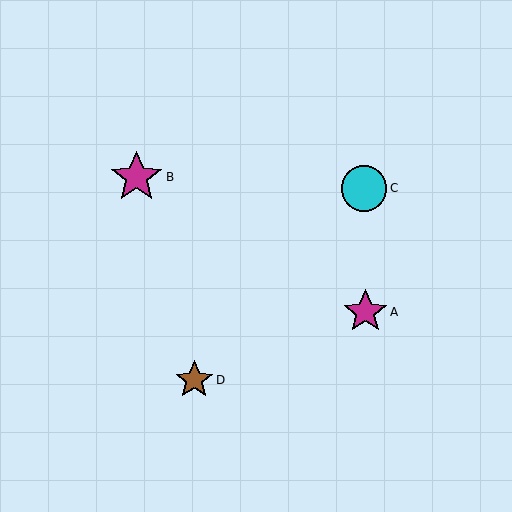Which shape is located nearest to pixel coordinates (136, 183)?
The magenta star (labeled B) at (137, 177) is nearest to that location.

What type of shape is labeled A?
Shape A is a magenta star.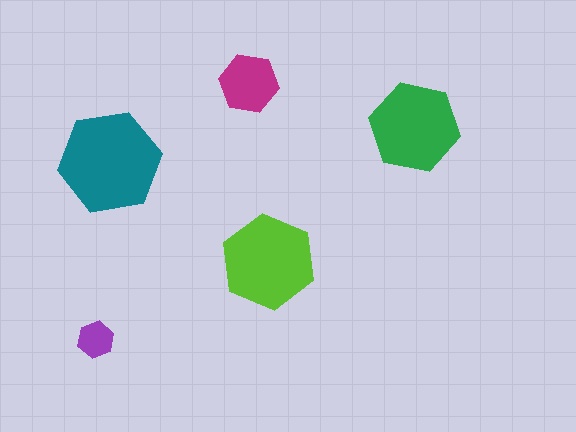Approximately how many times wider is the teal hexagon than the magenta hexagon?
About 1.5 times wider.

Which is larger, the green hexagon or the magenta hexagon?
The green one.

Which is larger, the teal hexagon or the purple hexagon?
The teal one.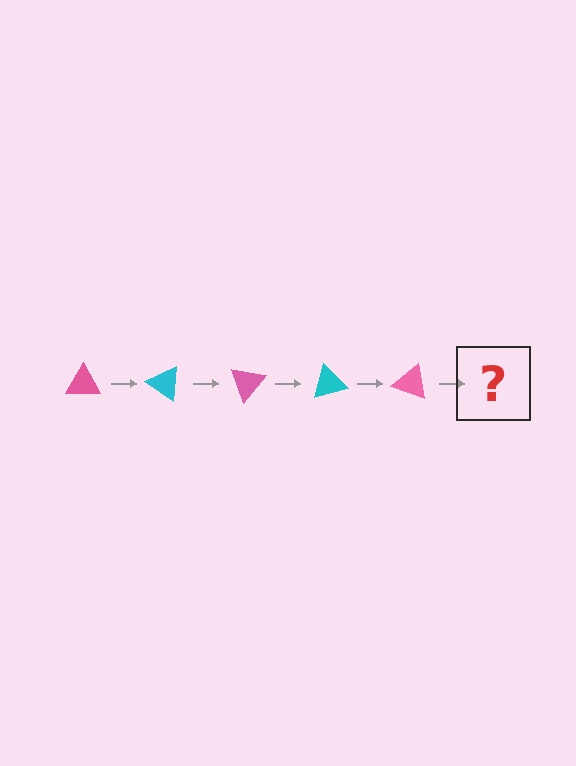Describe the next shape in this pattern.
It should be a cyan triangle, rotated 175 degrees from the start.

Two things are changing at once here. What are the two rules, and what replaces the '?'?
The two rules are that it rotates 35 degrees each step and the color cycles through pink and cyan. The '?' should be a cyan triangle, rotated 175 degrees from the start.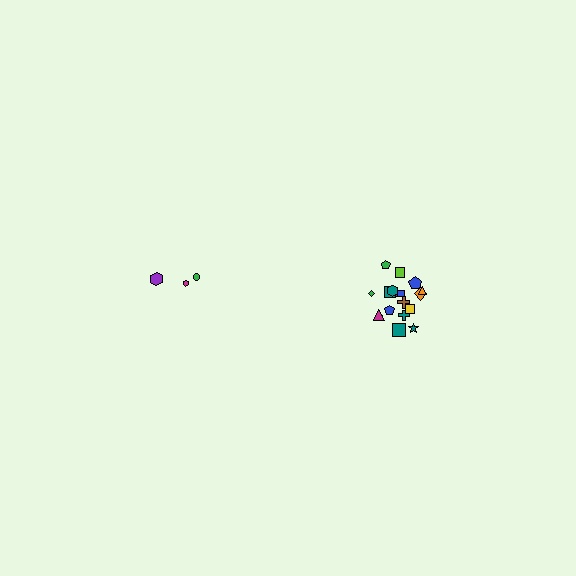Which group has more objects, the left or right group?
The right group.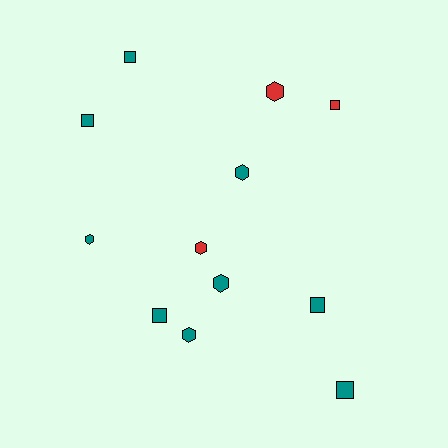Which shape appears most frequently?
Hexagon, with 6 objects.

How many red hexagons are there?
There are 2 red hexagons.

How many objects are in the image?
There are 12 objects.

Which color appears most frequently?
Teal, with 9 objects.